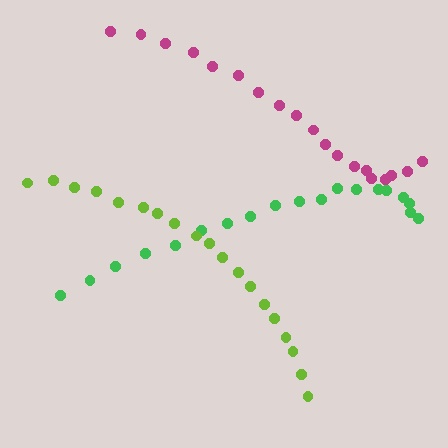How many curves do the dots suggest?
There are 3 distinct paths.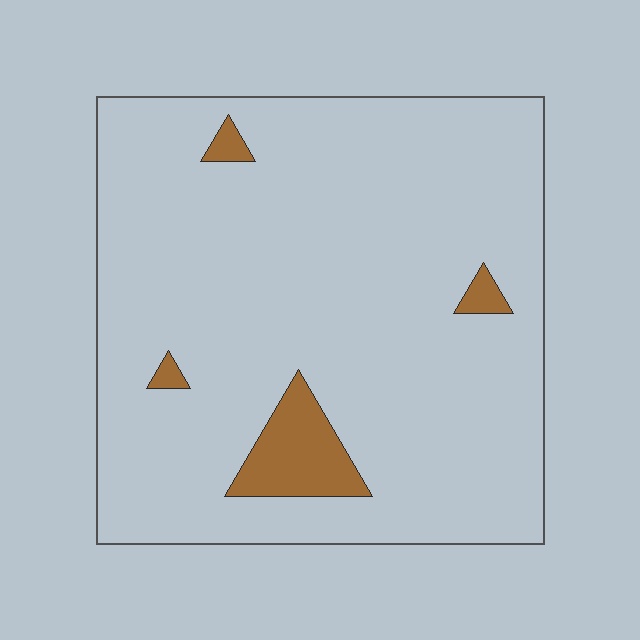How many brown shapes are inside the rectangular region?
4.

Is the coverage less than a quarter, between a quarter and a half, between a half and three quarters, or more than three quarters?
Less than a quarter.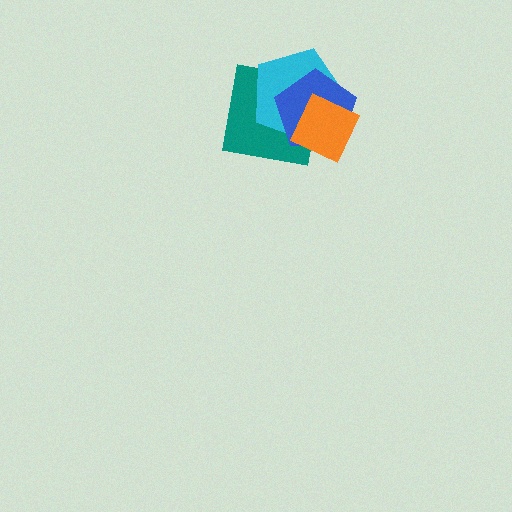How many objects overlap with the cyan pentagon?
3 objects overlap with the cyan pentagon.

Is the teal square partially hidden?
Yes, it is partially covered by another shape.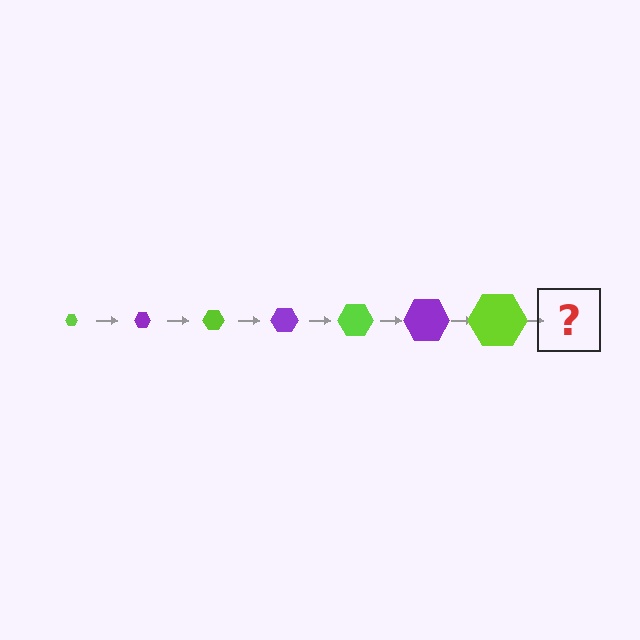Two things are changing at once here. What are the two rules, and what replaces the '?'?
The two rules are that the hexagon grows larger each step and the color cycles through lime and purple. The '?' should be a purple hexagon, larger than the previous one.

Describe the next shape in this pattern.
It should be a purple hexagon, larger than the previous one.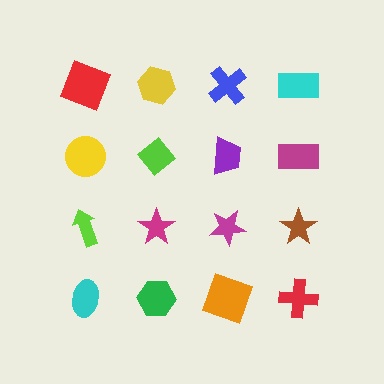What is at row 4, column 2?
A green hexagon.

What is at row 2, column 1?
A yellow circle.